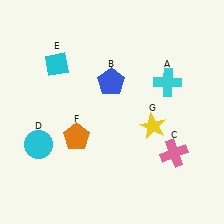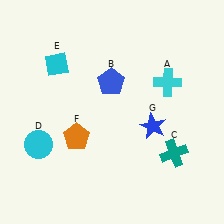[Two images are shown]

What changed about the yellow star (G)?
In Image 1, G is yellow. In Image 2, it changed to blue.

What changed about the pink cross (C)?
In Image 1, C is pink. In Image 2, it changed to teal.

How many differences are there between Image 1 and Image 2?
There are 2 differences between the two images.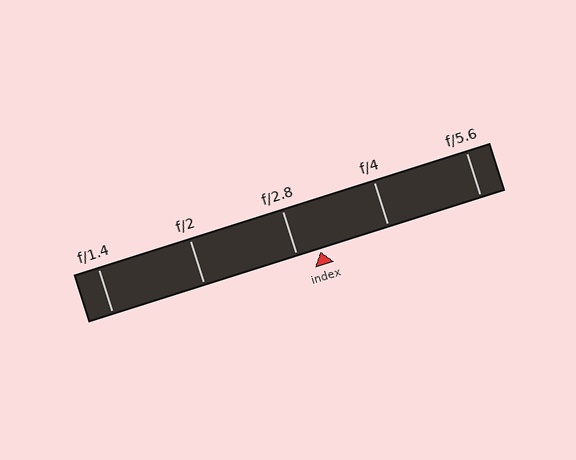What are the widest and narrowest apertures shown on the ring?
The widest aperture shown is f/1.4 and the narrowest is f/5.6.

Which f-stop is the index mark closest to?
The index mark is closest to f/2.8.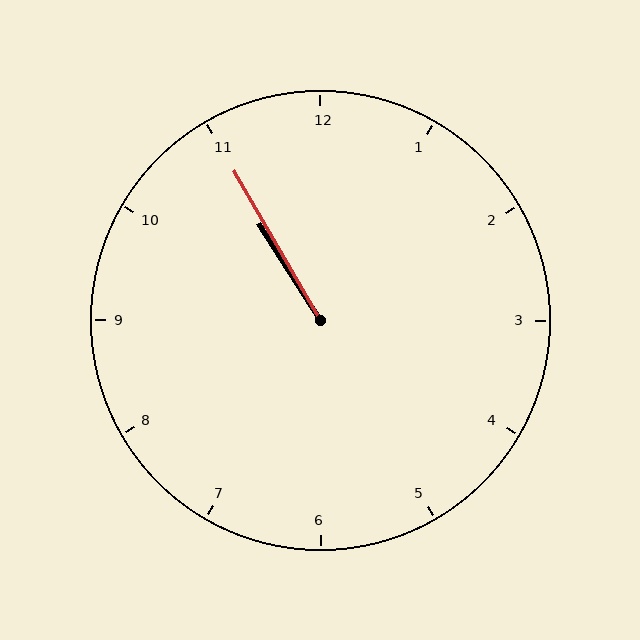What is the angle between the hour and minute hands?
Approximately 2 degrees.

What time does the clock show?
10:55.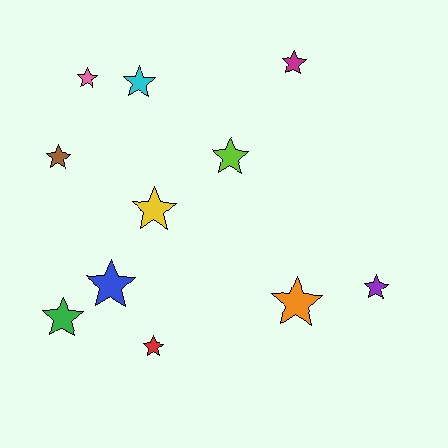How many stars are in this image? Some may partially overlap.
There are 11 stars.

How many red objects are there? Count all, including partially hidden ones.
There is 1 red object.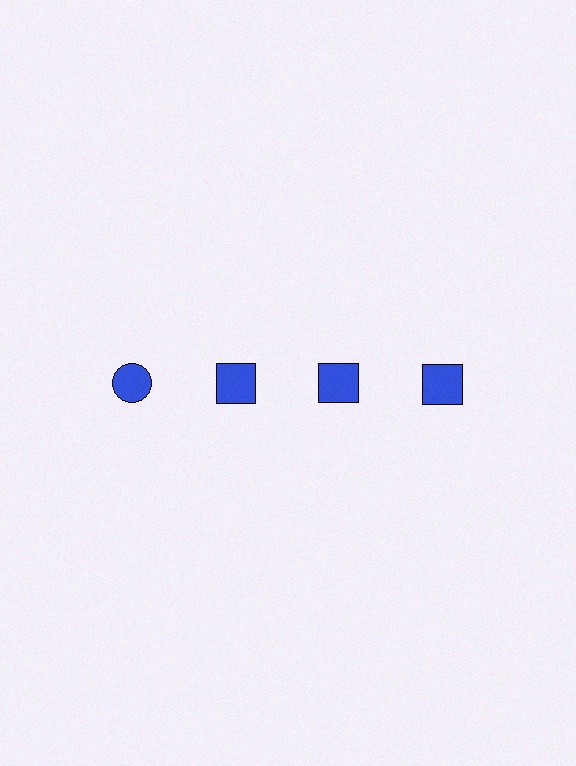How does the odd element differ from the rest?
It has a different shape: circle instead of square.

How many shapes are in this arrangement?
There are 4 shapes arranged in a grid pattern.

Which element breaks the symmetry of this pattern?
The blue circle in the top row, leftmost column breaks the symmetry. All other shapes are blue squares.